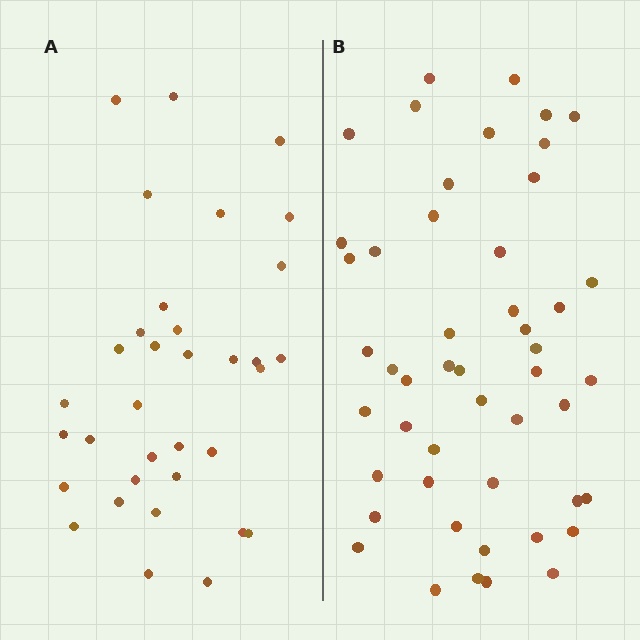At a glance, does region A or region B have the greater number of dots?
Region B (the right region) has more dots.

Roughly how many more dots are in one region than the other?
Region B has approximately 15 more dots than region A.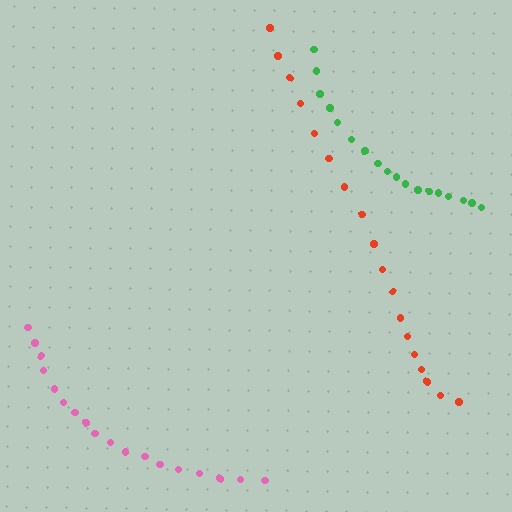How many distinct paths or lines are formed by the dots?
There are 3 distinct paths.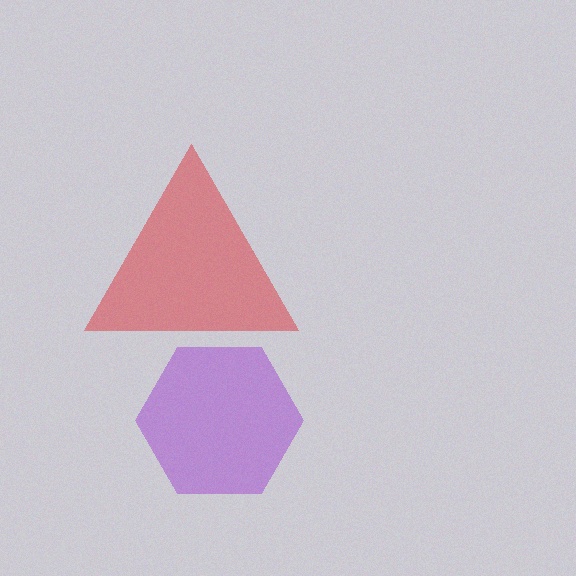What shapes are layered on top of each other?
The layered shapes are: a red triangle, a purple hexagon.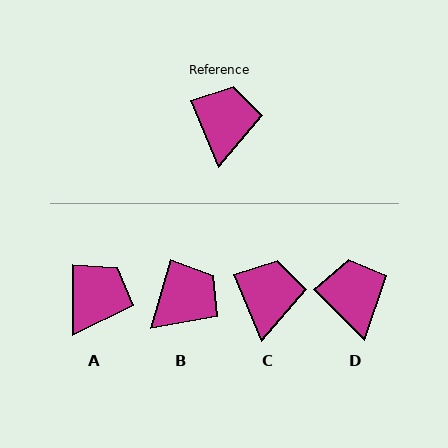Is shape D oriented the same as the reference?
No, it is off by about 22 degrees.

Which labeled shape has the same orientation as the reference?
C.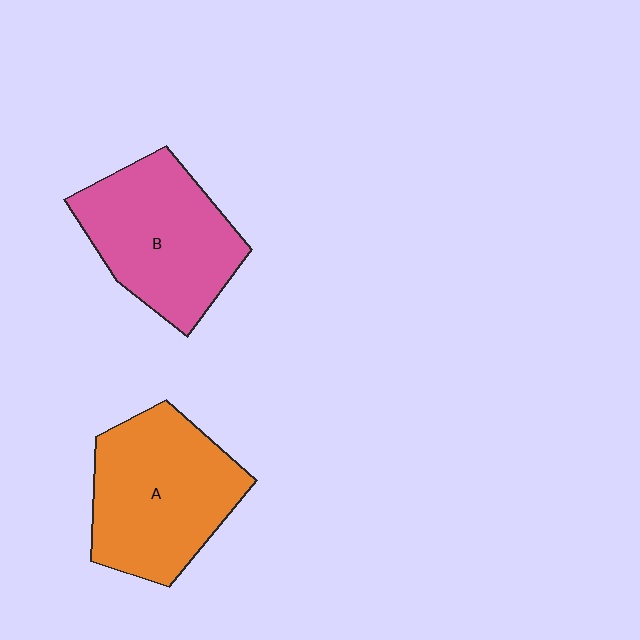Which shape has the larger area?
Shape A (orange).